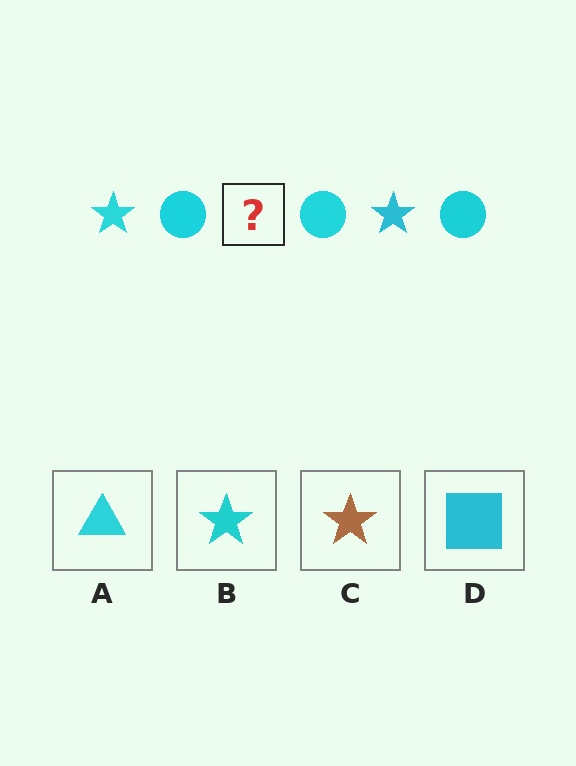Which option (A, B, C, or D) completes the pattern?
B.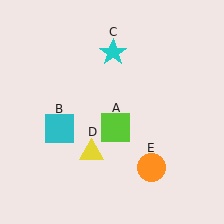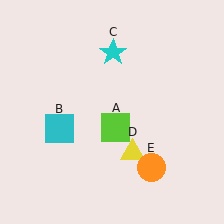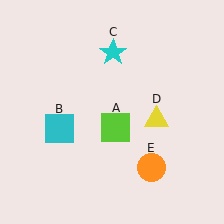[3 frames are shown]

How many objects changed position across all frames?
1 object changed position: yellow triangle (object D).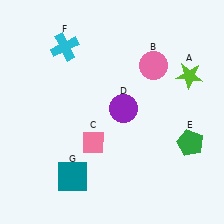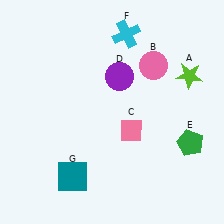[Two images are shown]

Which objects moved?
The objects that moved are: the pink diamond (C), the purple circle (D), the cyan cross (F).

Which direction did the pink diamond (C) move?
The pink diamond (C) moved right.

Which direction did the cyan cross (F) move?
The cyan cross (F) moved right.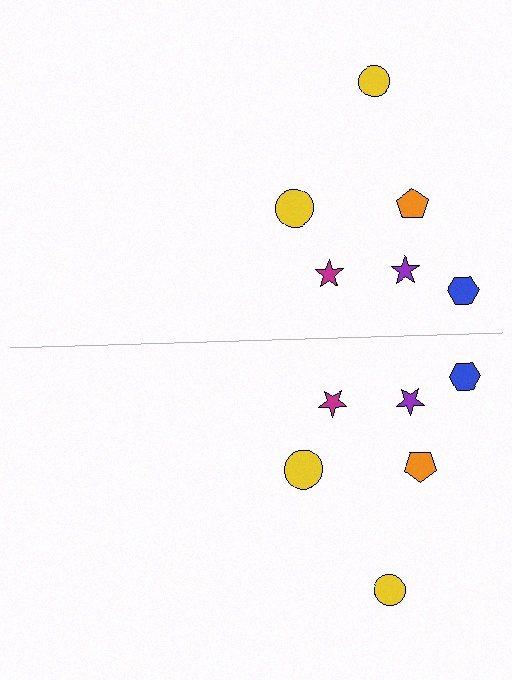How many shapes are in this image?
There are 12 shapes in this image.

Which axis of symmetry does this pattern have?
The pattern has a horizontal axis of symmetry running through the center of the image.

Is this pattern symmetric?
Yes, this pattern has bilateral (reflection) symmetry.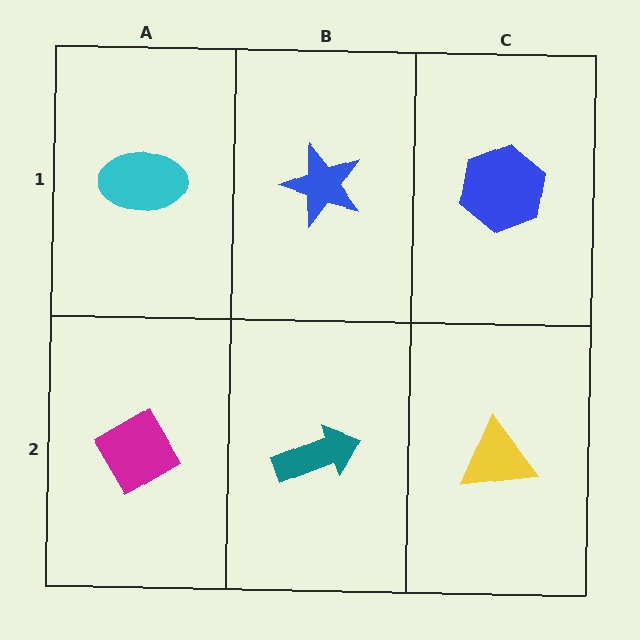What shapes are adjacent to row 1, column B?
A teal arrow (row 2, column B), a cyan ellipse (row 1, column A), a blue hexagon (row 1, column C).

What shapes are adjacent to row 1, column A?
A magenta diamond (row 2, column A), a blue star (row 1, column B).